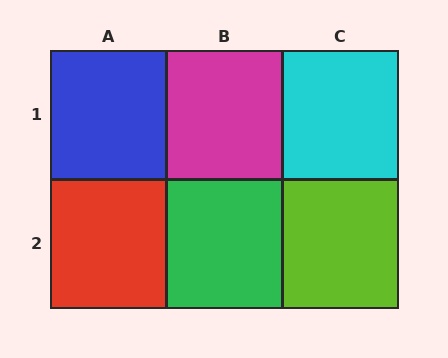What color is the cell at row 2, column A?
Red.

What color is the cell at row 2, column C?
Lime.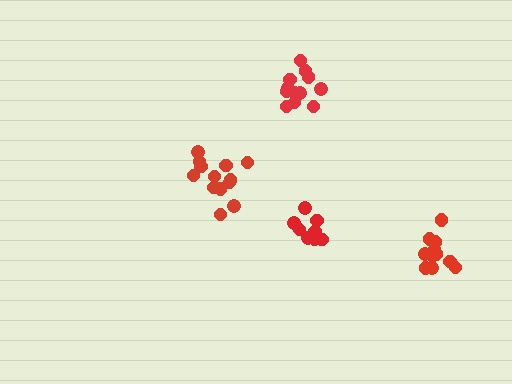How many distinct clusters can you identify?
There are 4 distinct clusters.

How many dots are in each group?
Group 1: 13 dots, Group 2: 13 dots, Group 3: 9 dots, Group 4: 11 dots (46 total).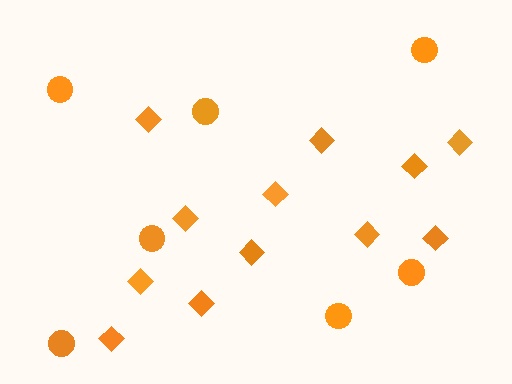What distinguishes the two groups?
There are 2 groups: one group of circles (7) and one group of diamonds (12).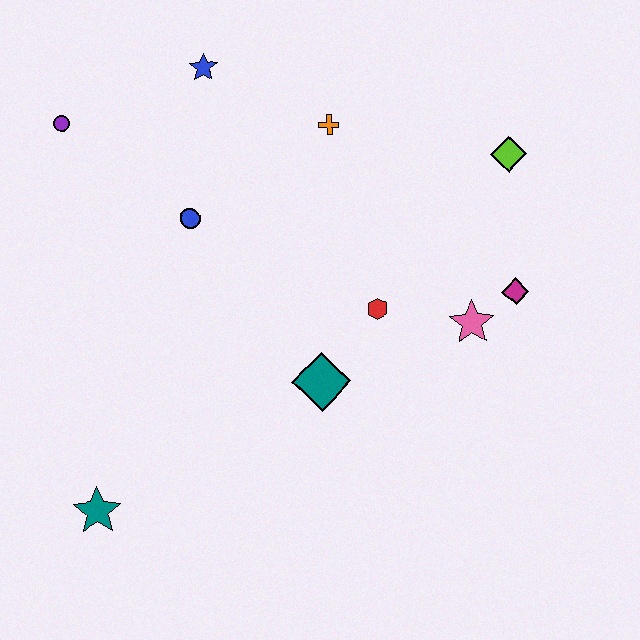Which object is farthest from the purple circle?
The magenta diamond is farthest from the purple circle.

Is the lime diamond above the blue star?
No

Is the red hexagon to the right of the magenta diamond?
No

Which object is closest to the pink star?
The magenta diamond is closest to the pink star.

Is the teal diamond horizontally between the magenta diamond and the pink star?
No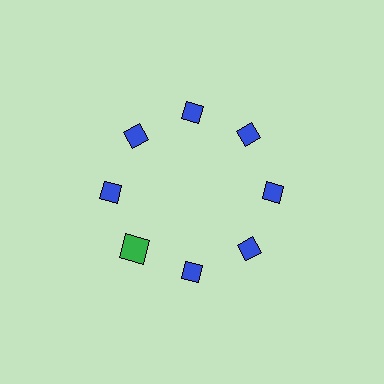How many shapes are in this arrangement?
There are 8 shapes arranged in a ring pattern.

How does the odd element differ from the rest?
It differs in both color (green instead of blue) and shape (square instead of diamond).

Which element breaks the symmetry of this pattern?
The green square at roughly the 8 o'clock position breaks the symmetry. All other shapes are blue diamonds.